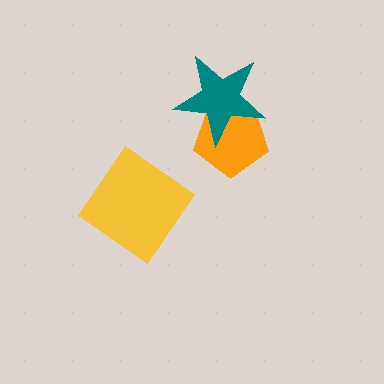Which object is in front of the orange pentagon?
The teal star is in front of the orange pentagon.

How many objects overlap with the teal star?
1 object overlaps with the teal star.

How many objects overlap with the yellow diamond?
0 objects overlap with the yellow diamond.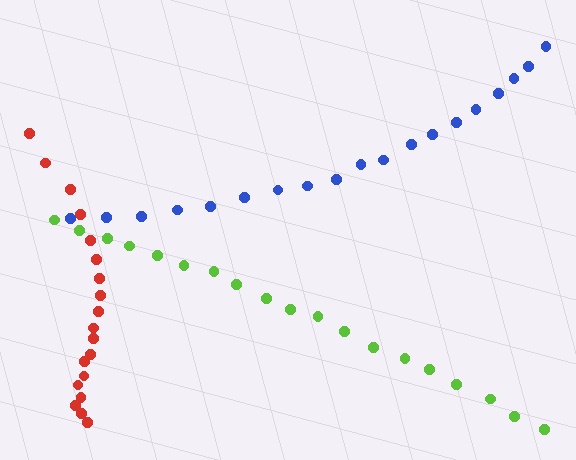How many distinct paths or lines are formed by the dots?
There are 3 distinct paths.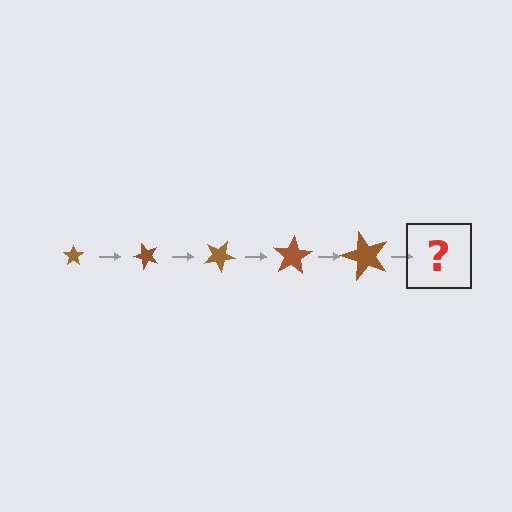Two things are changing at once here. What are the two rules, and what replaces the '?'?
The two rules are that the star grows larger each step and it rotates 50 degrees each step. The '?' should be a star, larger than the previous one and rotated 250 degrees from the start.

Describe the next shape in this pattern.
It should be a star, larger than the previous one and rotated 250 degrees from the start.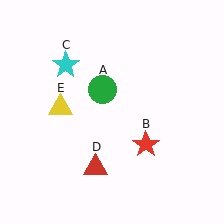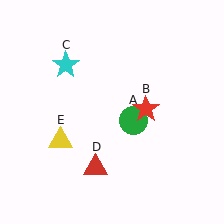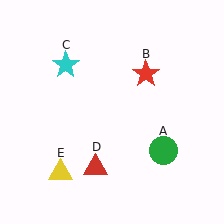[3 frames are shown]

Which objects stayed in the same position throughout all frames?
Cyan star (object C) and red triangle (object D) remained stationary.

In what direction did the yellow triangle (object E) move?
The yellow triangle (object E) moved down.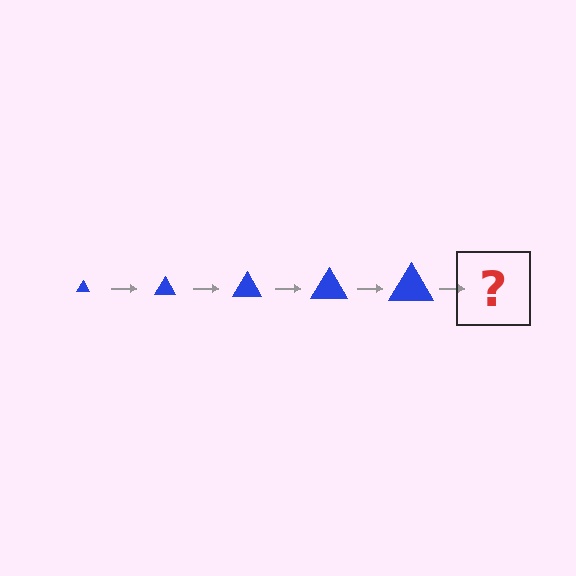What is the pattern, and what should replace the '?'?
The pattern is that the triangle gets progressively larger each step. The '?' should be a blue triangle, larger than the previous one.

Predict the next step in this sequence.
The next step is a blue triangle, larger than the previous one.